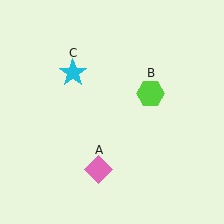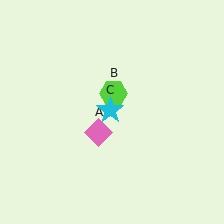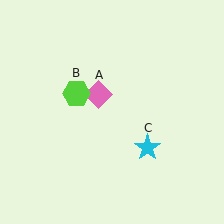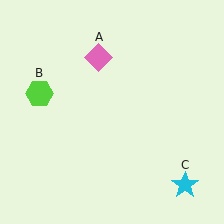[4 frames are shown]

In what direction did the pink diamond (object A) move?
The pink diamond (object A) moved up.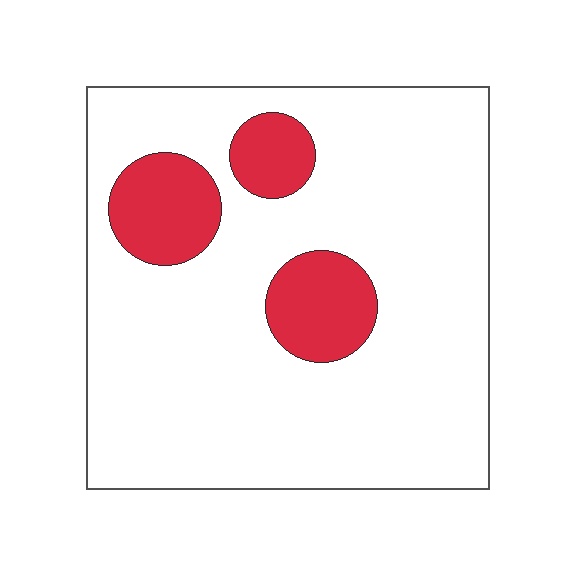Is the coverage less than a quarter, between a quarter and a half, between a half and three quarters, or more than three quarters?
Less than a quarter.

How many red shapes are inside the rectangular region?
3.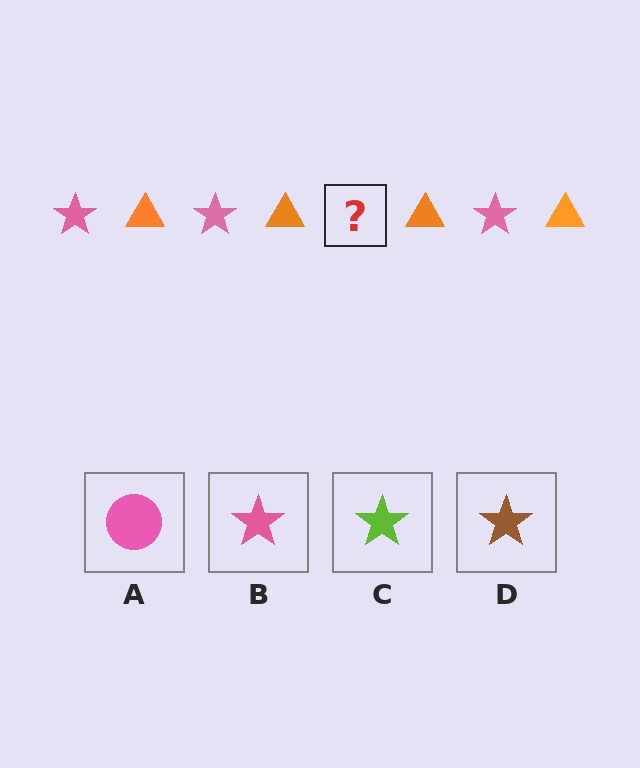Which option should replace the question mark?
Option B.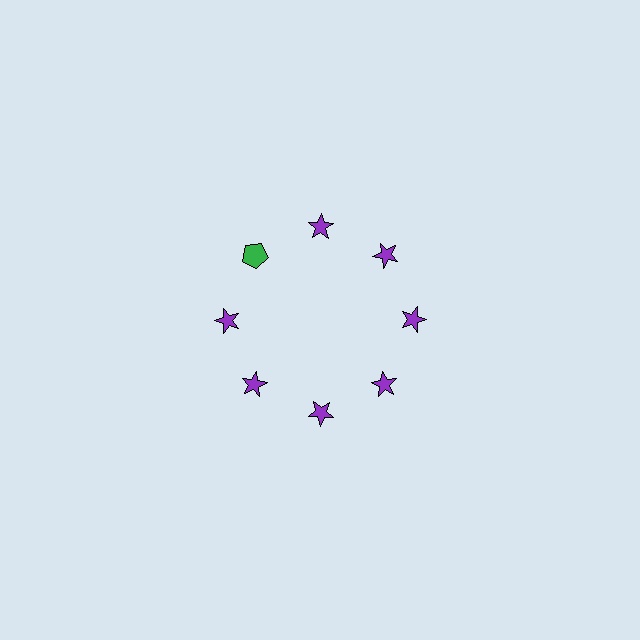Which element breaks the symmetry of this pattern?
The green pentagon at roughly the 10 o'clock position breaks the symmetry. All other shapes are purple stars.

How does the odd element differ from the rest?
It differs in both color (green instead of purple) and shape (pentagon instead of star).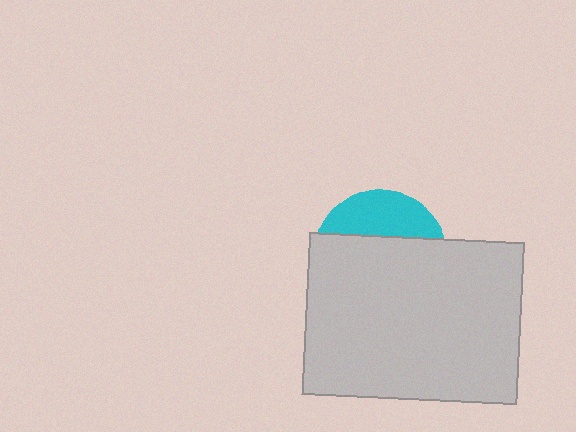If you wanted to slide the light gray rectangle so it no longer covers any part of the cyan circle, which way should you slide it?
Slide it down — that is the most direct way to separate the two shapes.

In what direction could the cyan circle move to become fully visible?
The cyan circle could move up. That would shift it out from behind the light gray rectangle entirely.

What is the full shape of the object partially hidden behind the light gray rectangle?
The partially hidden object is a cyan circle.